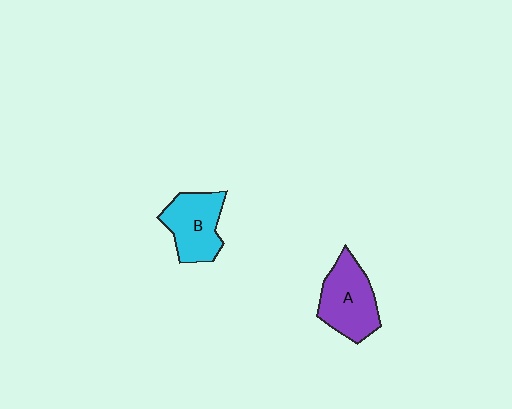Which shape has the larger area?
Shape A (purple).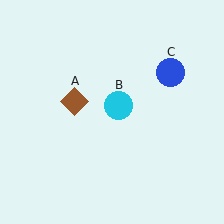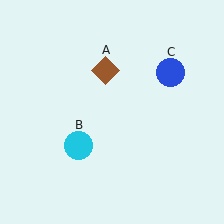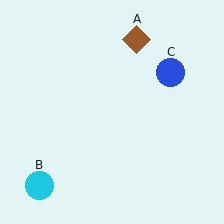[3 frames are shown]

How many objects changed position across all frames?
2 objects changed position: brown diamond (object A), cyan circle (object B).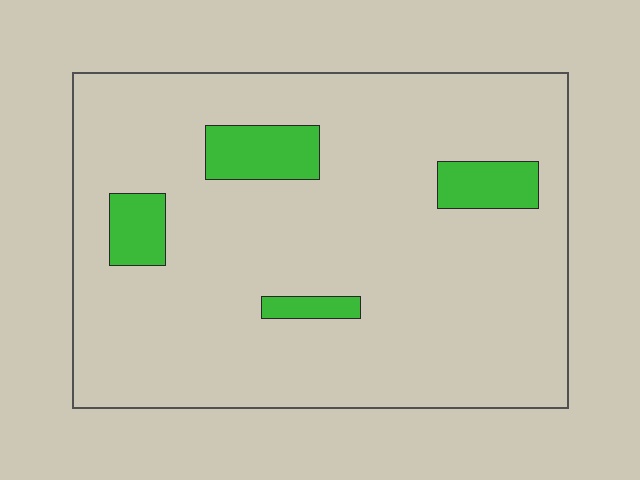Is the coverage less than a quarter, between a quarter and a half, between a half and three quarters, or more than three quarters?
Less than a quarter.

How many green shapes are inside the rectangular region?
4.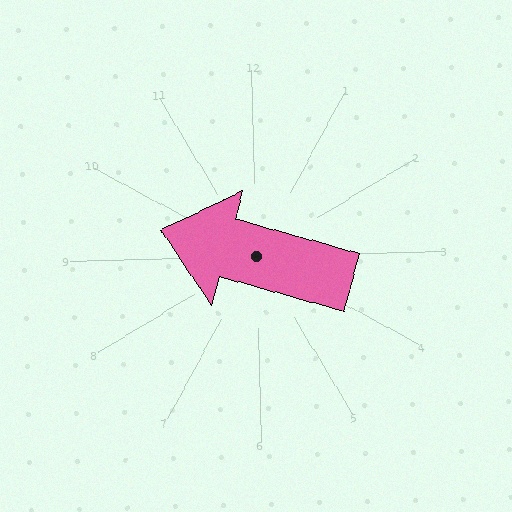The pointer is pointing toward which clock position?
Roughly 10 o'clock.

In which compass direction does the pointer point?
West.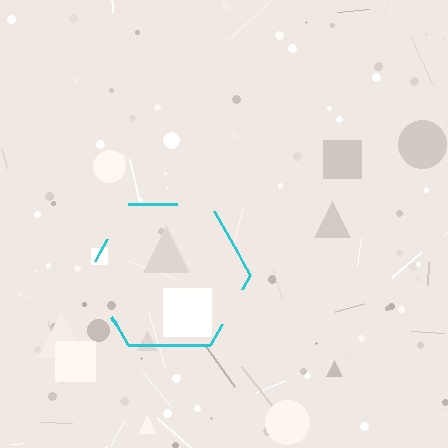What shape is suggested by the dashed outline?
The dashed outline suggests a hexagon.